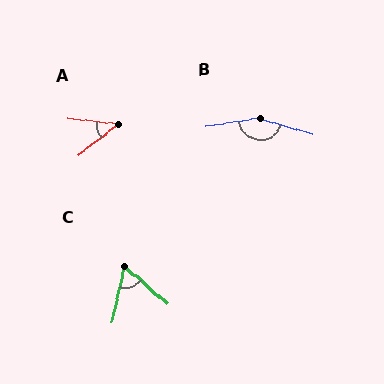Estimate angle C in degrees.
Approximately 61 degrees.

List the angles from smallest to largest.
A (44°), C (61°), B (154°).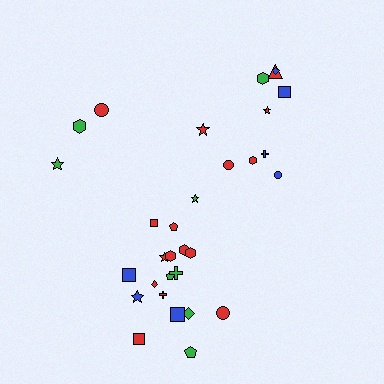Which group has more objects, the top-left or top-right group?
The top-right group.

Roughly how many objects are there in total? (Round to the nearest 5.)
Roughly 30 objects in total.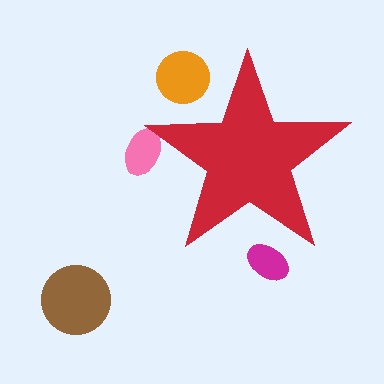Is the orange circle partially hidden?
Yes, the orange circle is partially hidden behind the red star.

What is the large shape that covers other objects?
A red star.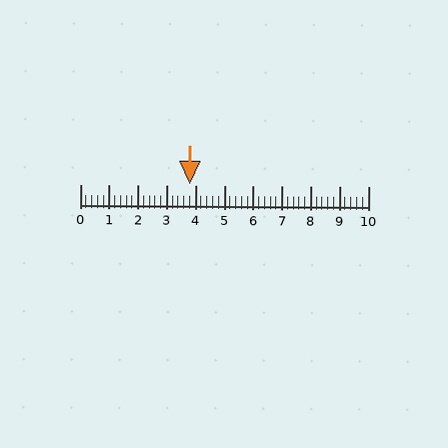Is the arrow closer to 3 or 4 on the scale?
The arrow is closer to 4.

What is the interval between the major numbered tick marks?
The major tick marks are spaced 1 units apart.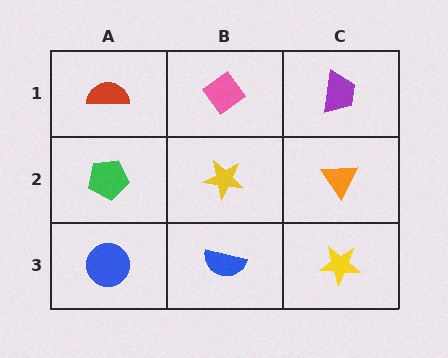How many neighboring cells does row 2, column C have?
3.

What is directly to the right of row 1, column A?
A pink diamond.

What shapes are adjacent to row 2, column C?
A purple trapezoid (row 1, column C), a yellow star (row 3, column C), a yellow star (row 2, column B).